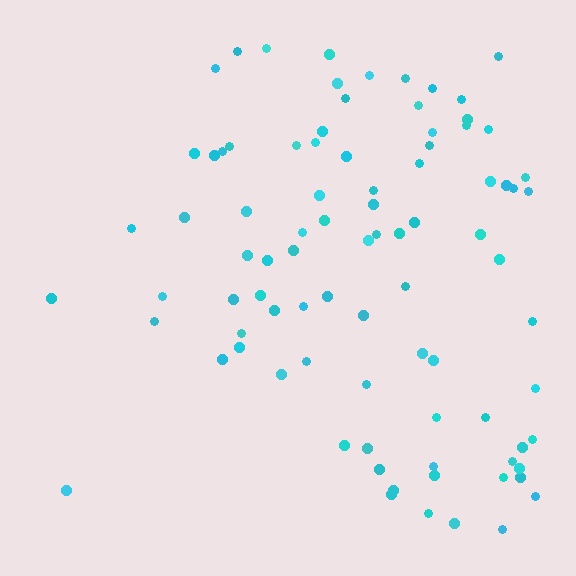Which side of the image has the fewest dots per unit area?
The left.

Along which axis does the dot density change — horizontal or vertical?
Horizontal.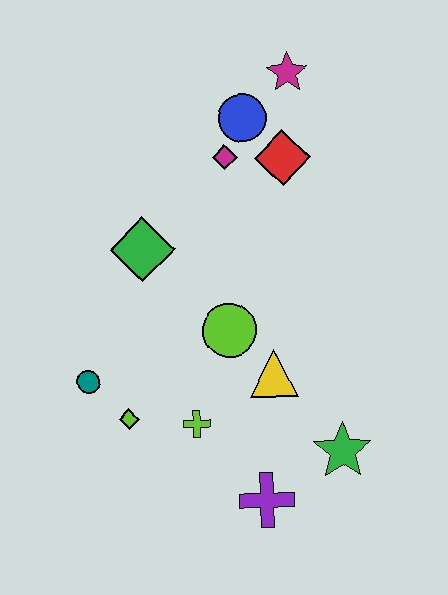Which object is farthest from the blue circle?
The purple cross is farthest from the blue circle.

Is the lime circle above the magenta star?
No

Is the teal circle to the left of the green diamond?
Yes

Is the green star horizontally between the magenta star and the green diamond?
No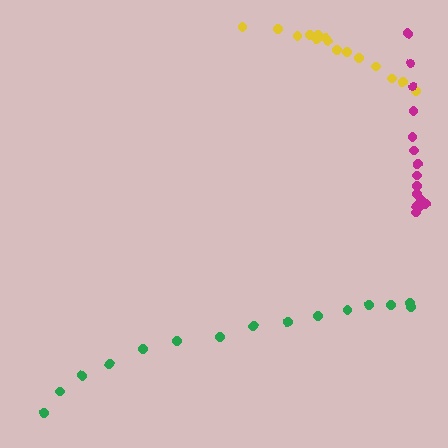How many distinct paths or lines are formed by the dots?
There are 3 distinct paths.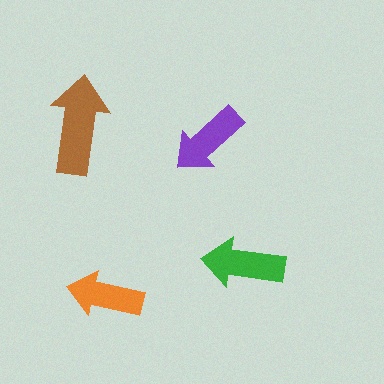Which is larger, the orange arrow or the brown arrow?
The brown one.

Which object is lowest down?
The orange arrow is bottommost.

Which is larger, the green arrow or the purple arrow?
The green one.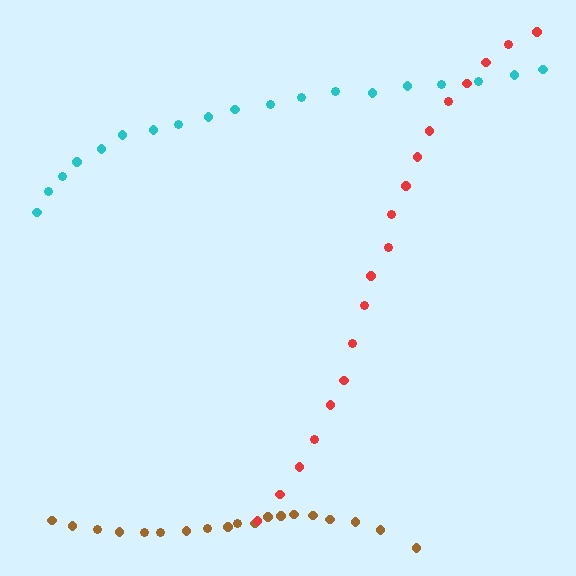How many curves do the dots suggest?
There are 3 distinct paths.